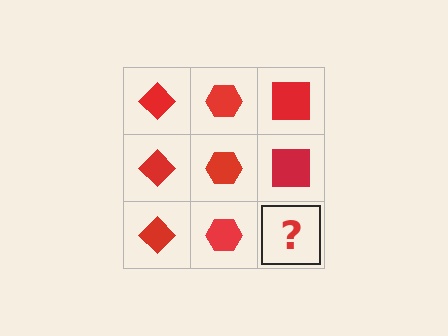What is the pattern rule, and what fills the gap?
The rule is that each column has a consistent shape. The gap should be filled with a red square.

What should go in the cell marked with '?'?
The missing cell should contain a red square.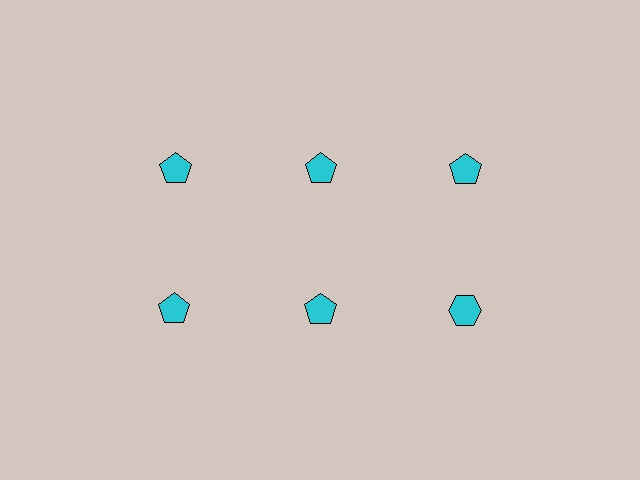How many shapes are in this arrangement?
There are 6 shapes arranged in a grid pattern.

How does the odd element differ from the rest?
It has a different shape: hexagon instead of pentagon.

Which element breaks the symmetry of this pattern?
The cyan hexagon in the second row, center column breaks the symmetry. All other shapes are cyan pentagons.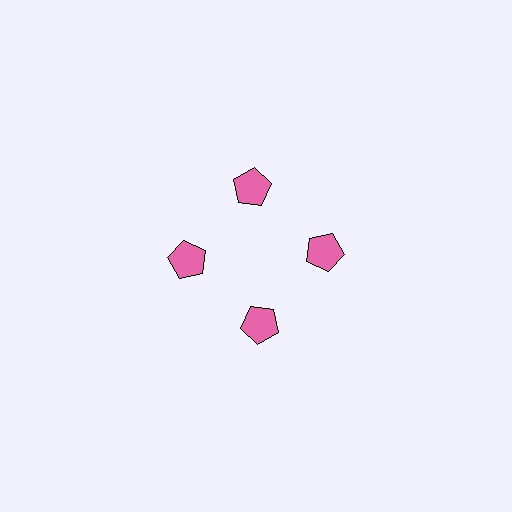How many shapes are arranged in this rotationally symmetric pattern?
There are 4 shapes, arranged in 4 groups of 1.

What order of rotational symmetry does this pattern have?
This pattern has 4-fold rotational symmetry.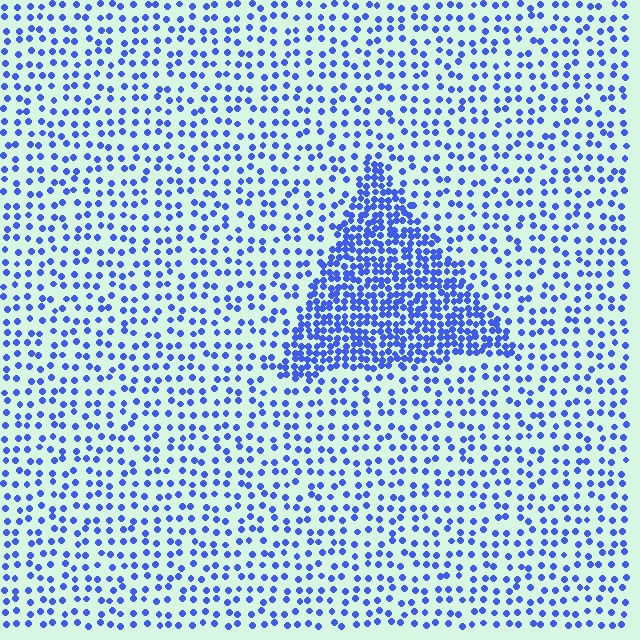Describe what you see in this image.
The image contains small blue elements arranged at two different densities. A triangle-shaped region is visible where the elements are more densely packed than the surrounding area.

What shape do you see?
I see a triangle.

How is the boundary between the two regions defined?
The boundary is defined by a change in element density (approximately 2.6x ratio). All elements are the same color, size, and shape.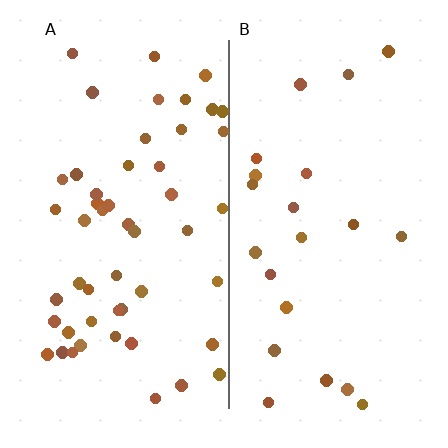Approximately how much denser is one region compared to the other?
Approximately 2.3× — region A over region B.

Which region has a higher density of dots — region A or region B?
A (the left).